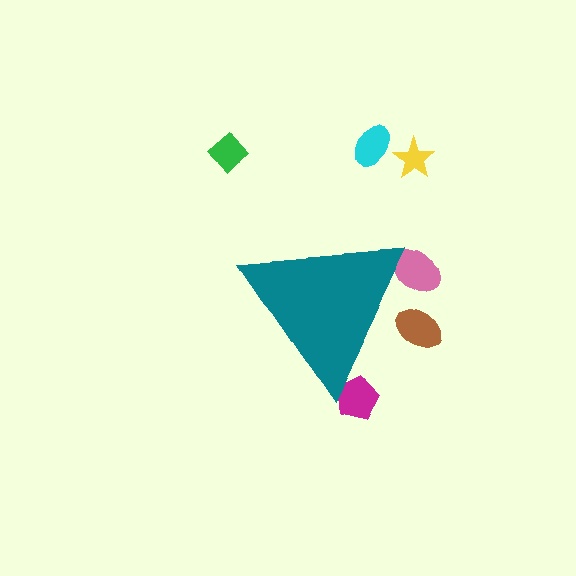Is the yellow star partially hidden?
No, the yellow star is fully visible.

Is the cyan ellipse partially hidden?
No, the cyan ellipse is fully visible.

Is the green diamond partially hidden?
No, the green diamond is fully visible.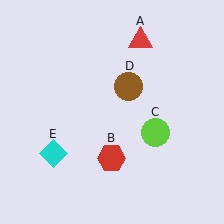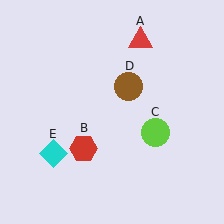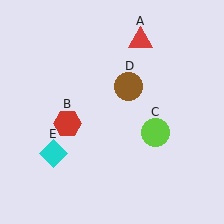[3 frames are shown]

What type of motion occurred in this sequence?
The red hexagon (object B) rotated clockwise around the center of the scene.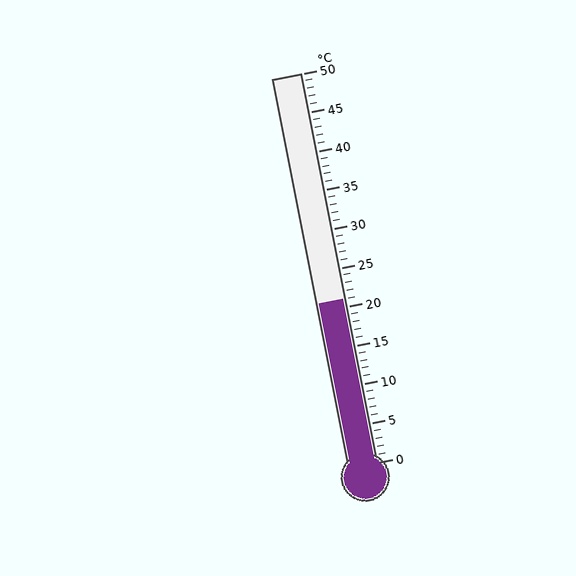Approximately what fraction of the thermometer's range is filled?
The thermometer is filled to approximately 40% of its range.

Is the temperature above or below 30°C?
The temperature is below 30°C.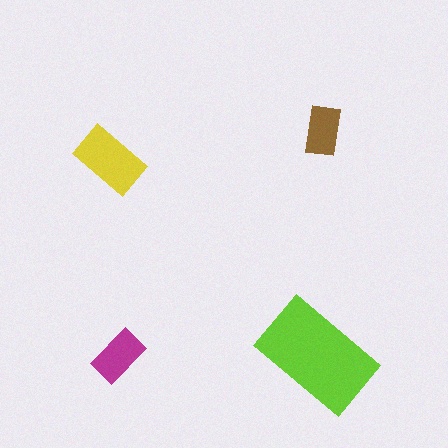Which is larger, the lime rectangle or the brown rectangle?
The lime one.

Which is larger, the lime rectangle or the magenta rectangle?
The lime one.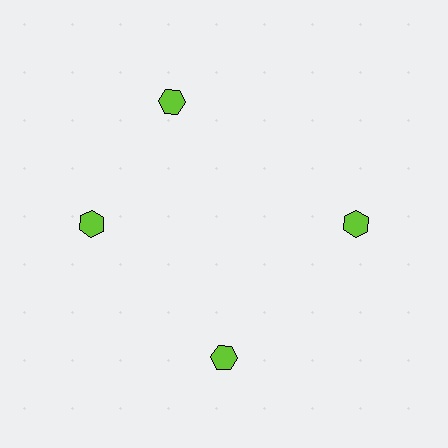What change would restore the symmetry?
The symmetry would be restored by rotating it back into even spacing with its neighbors so that all 4 hexagons sit at equal angles and equal distance from the center.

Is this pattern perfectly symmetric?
No. The 4 lime hexagons are arranged in a ring, but one element near the 12 o'clock position is rotated out of alignment along the ring, breaking the 4-fold rotational symmetry.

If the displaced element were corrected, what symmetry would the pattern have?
It would have 4-fold rotational symmetry — the pattern would map onto itself every 90 degrees.